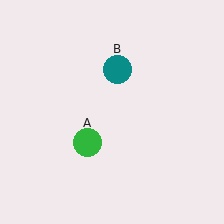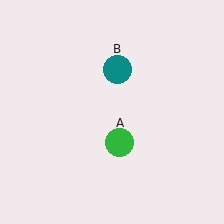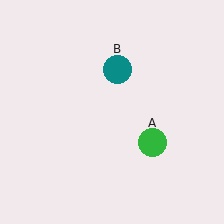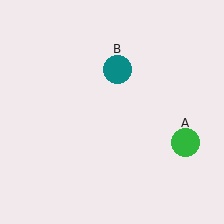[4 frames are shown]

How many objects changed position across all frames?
1 object changed position: green circle (object A).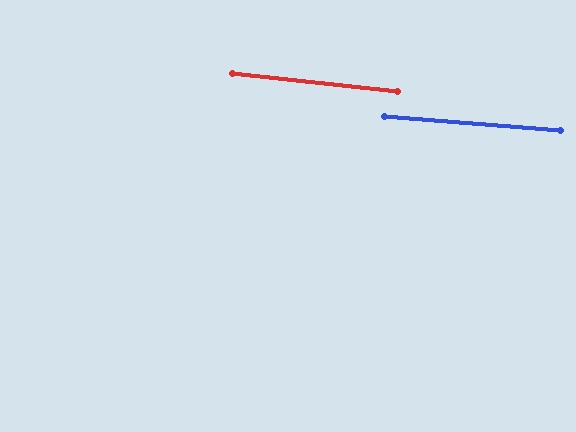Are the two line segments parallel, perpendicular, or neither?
Parallel — their directions differ by only 1.7°.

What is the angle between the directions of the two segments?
Approximately 2 degrees.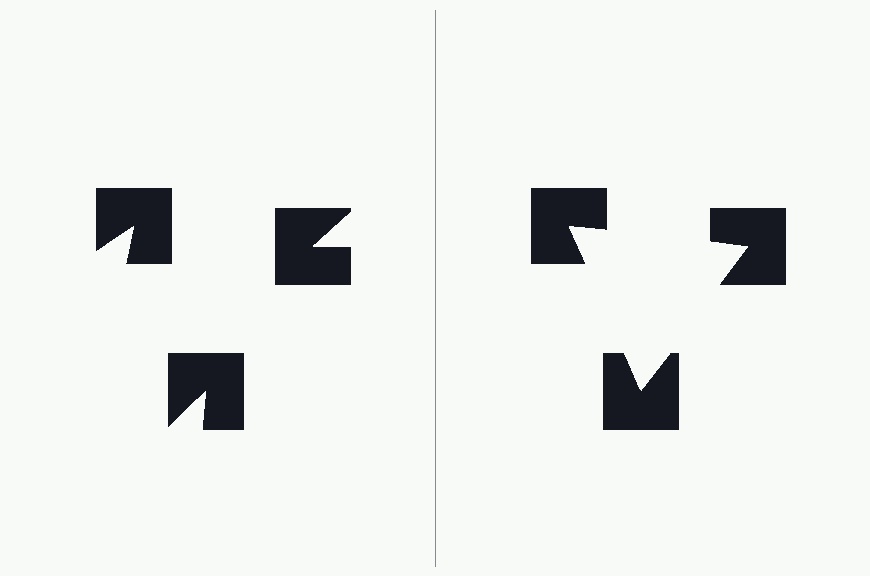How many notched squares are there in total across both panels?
6 — 3 on each side.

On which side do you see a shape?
An illusory triangle appears on the right side. On the left side the wedge cuts are rotated, so no coherent shape forms.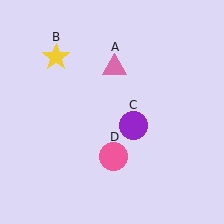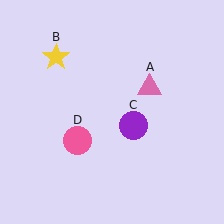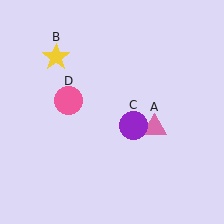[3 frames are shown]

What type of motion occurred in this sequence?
The pink triangle (object A), pink circle (object D) rotated clockwise around the center of the scene.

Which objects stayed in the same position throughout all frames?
Yellow star (object B) and purple circle (object C) remained stationary.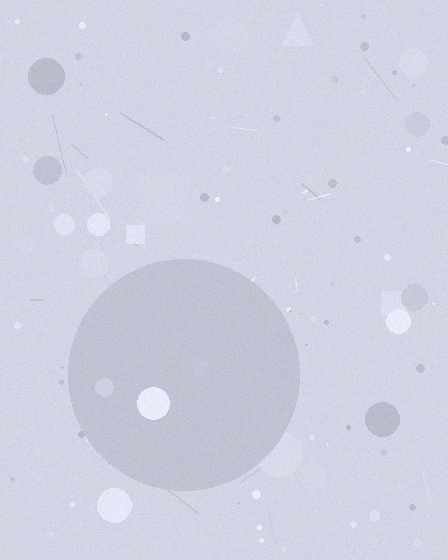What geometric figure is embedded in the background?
A circle is embedded in the background.